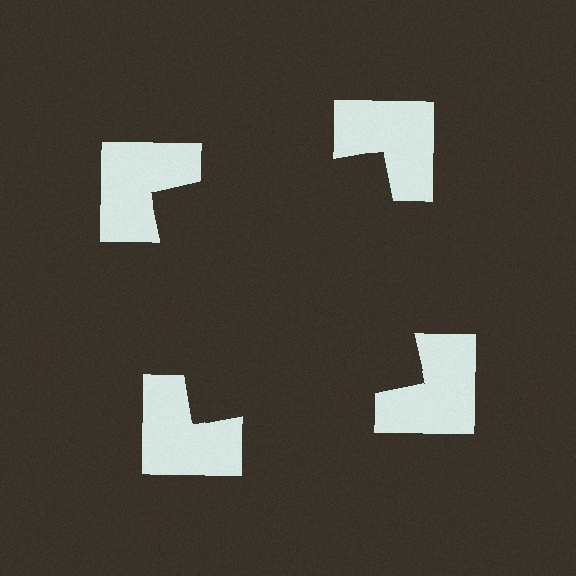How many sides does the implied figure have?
4 sides.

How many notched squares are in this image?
There are 4 — one at each vertex of the illusory square.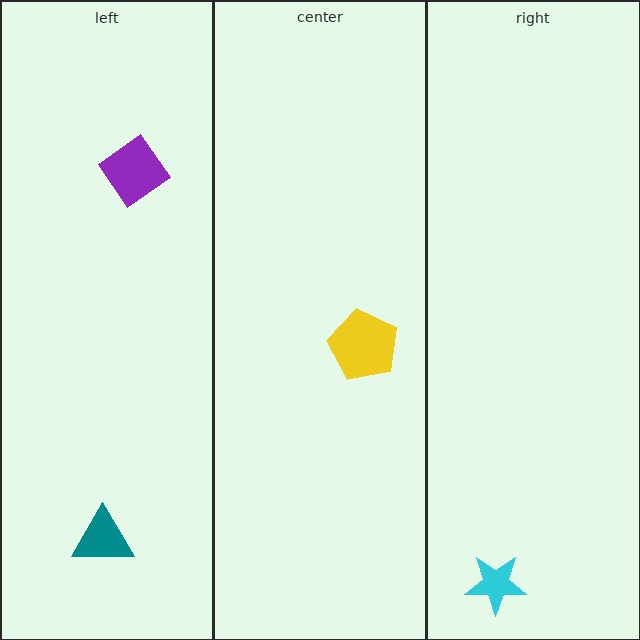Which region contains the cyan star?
The right region.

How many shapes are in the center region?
1.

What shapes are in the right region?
The cyan star.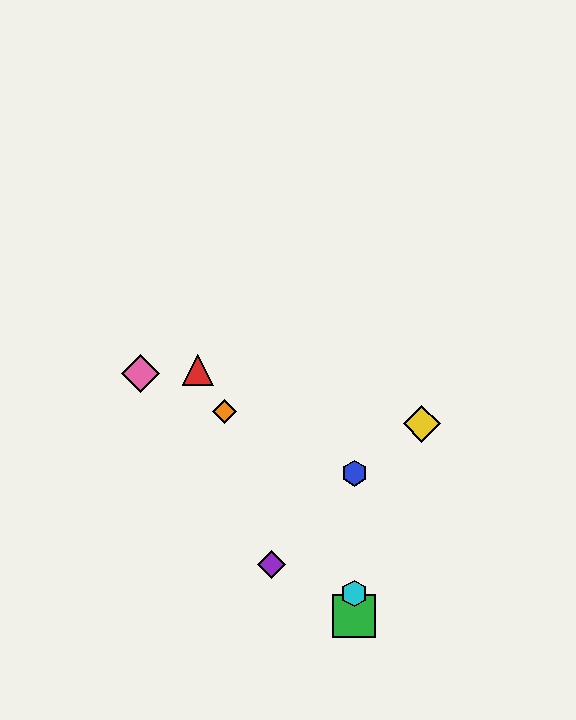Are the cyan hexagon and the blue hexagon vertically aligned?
Yes, both are at x≈354.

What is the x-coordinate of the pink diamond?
The pink diamond is at x≈140.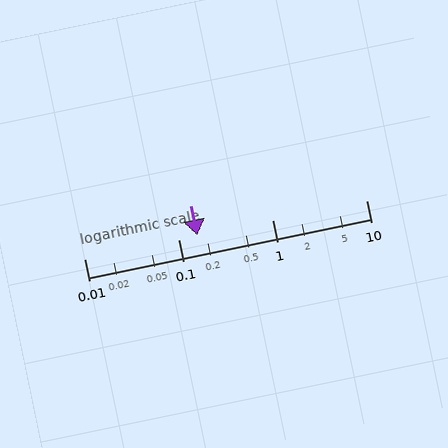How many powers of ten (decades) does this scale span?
The scale spans 3 decades, from 0.01 to 10.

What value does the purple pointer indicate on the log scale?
The pointer indicates approximately 0.16.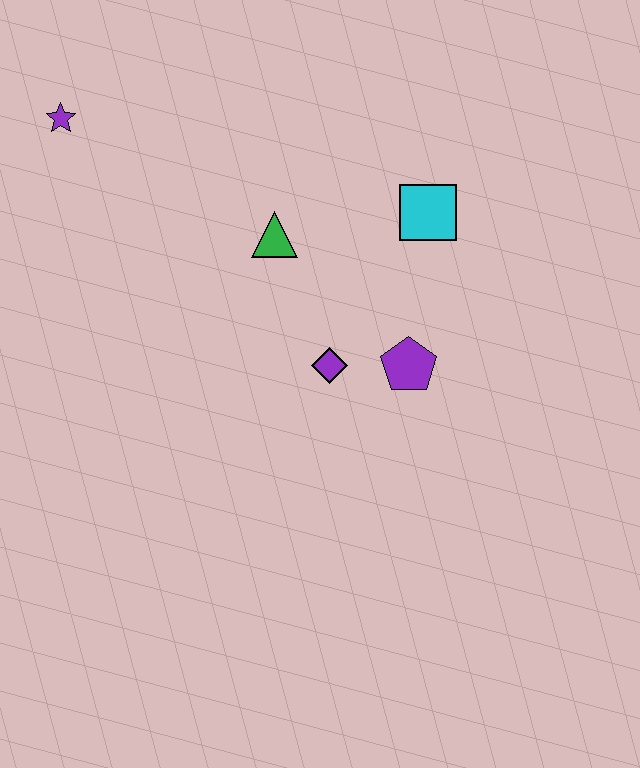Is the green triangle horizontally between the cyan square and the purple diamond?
No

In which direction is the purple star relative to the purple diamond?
The purple star is to the left of the purple diamond.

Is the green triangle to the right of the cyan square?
No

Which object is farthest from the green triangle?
The purple star is farthest from the green triangle.